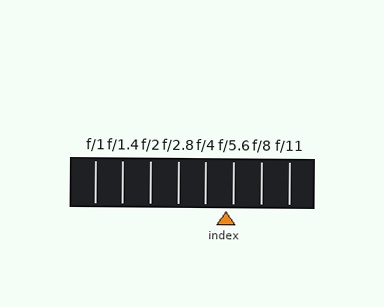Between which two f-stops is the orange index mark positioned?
The index mark is between f/4 and f/5.6.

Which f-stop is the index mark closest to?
The index mark is closest to f/5.6.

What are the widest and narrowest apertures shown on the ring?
The widest aperture shown is f/1 and the narrowest is f/11.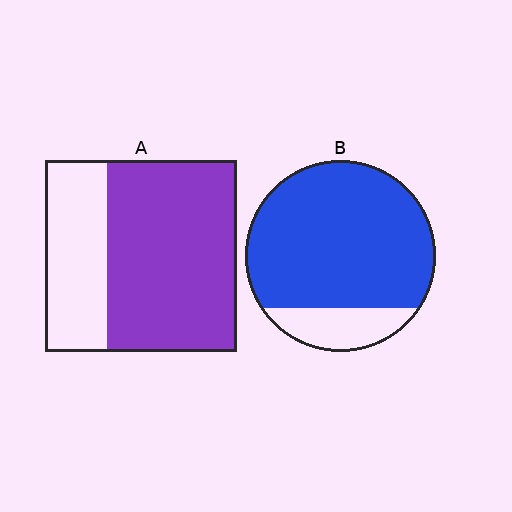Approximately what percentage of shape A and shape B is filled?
A is approximately 70% and B is approximately 85%.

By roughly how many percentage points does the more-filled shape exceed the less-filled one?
By roughly 15 percentage points (B over A).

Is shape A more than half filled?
Yes.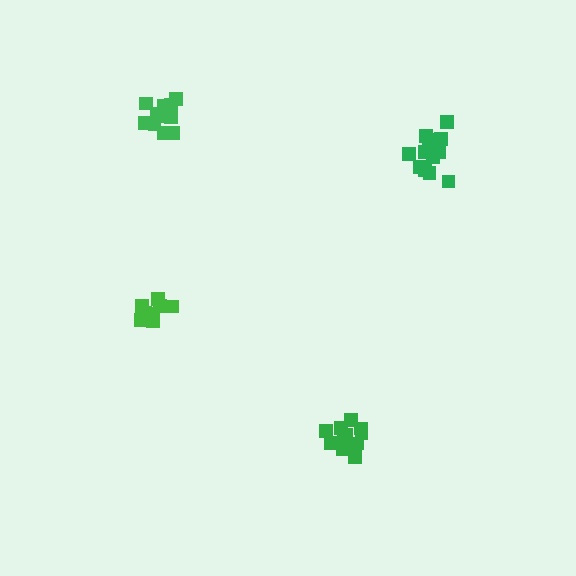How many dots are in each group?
Group 1: 9 dots, Group 2: 13 dots, Group 3: 13 dots, Group 4: 11 dots (46 total).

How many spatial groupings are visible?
There are 4 spatial groupings.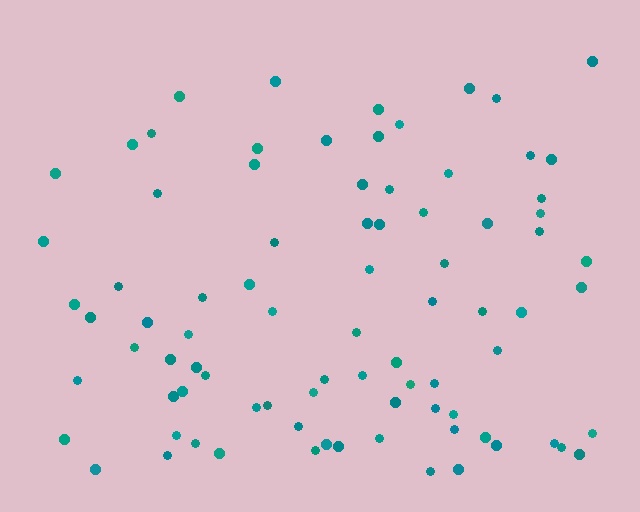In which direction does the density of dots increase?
From top to bottom, with the bottom side densest.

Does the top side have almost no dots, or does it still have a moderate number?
Still a moderate number, just noticeably fewer than the bottom.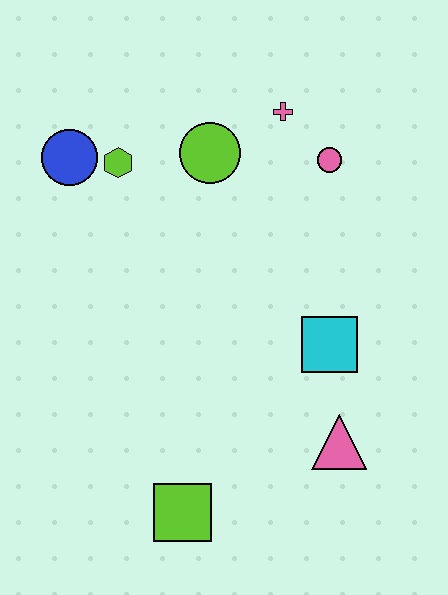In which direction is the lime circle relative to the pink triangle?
The lime circle is above the pink triangle.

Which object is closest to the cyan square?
The pink triangle is closest to the cyan square.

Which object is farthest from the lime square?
The pink cross is farthest from the lime square.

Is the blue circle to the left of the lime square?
Yes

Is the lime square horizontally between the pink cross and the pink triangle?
No